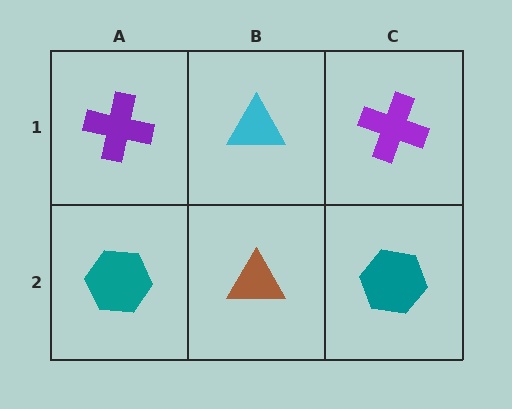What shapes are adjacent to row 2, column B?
A cyan triangle (row 1, column B), a teal hexagon (row 2, column A), a teal hexagon (row 2, column C).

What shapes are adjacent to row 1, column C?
A teal hexagon (row 2, column C), a cyan triangle (row 1, column B).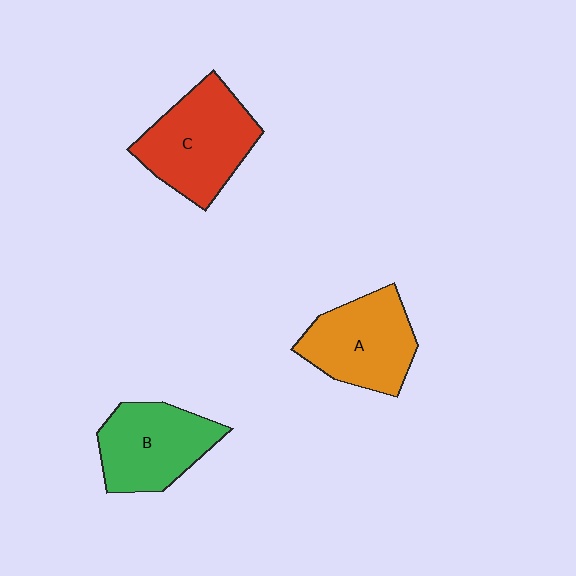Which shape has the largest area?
Shape C (red).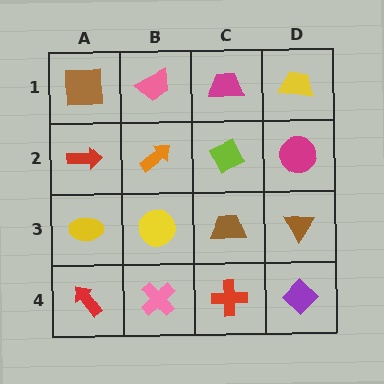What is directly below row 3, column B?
A pink cross.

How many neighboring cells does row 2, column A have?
3.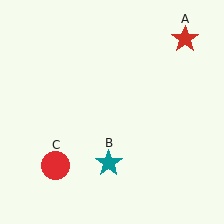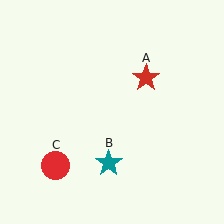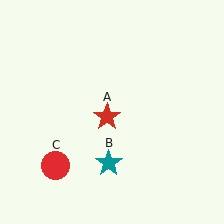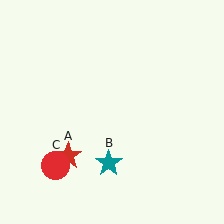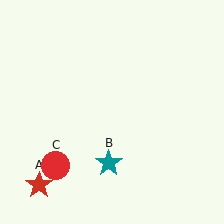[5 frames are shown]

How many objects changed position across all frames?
1 object changed position: red star (object A).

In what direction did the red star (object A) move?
The red star (object A) moved down and to the left.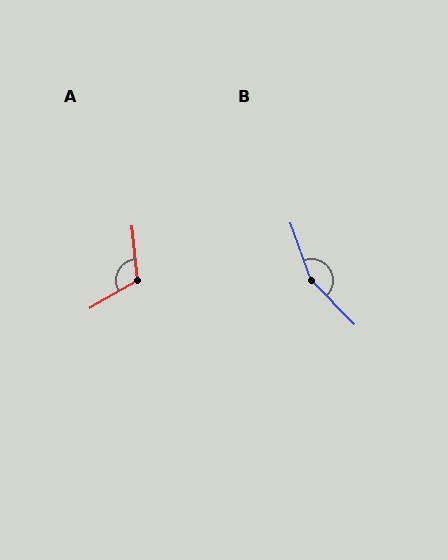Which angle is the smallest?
A, at approximately 115 degrees.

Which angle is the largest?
B, at approximately 156 degrees.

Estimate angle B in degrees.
Approximately 156 degrees.